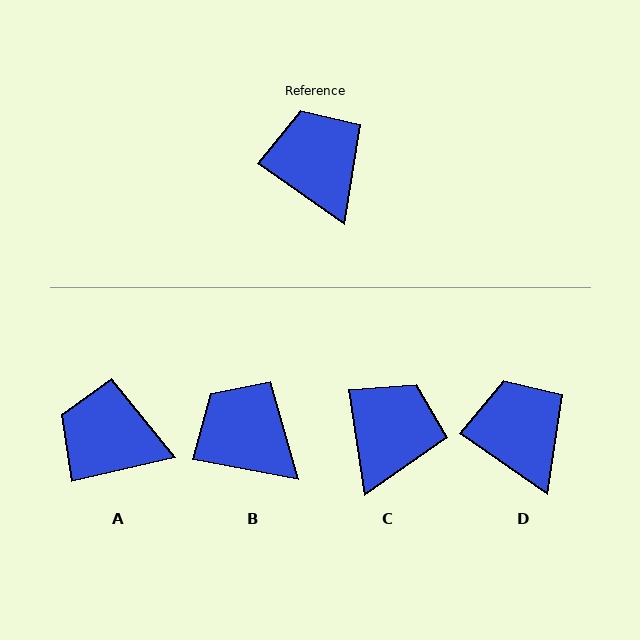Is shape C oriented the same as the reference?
No, it is off by about 46 degrees.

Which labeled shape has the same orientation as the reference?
D.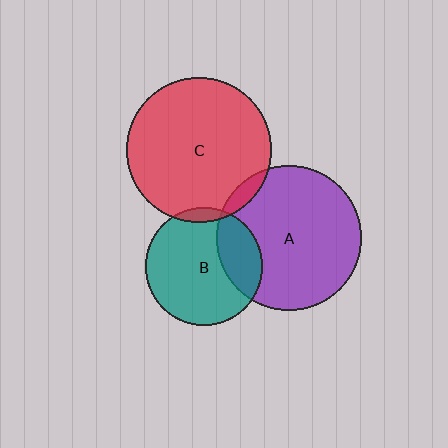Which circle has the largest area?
Circle C (red).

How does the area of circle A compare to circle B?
Approximately 1.5 times.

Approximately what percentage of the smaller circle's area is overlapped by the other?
Approximately 5%.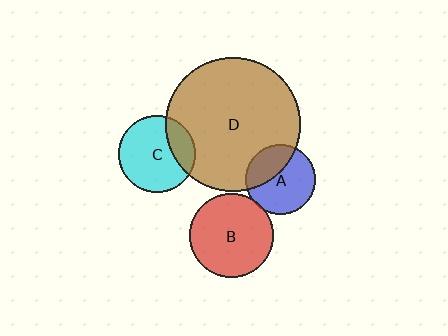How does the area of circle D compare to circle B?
Approximately 2.6 times.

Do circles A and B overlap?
Yes.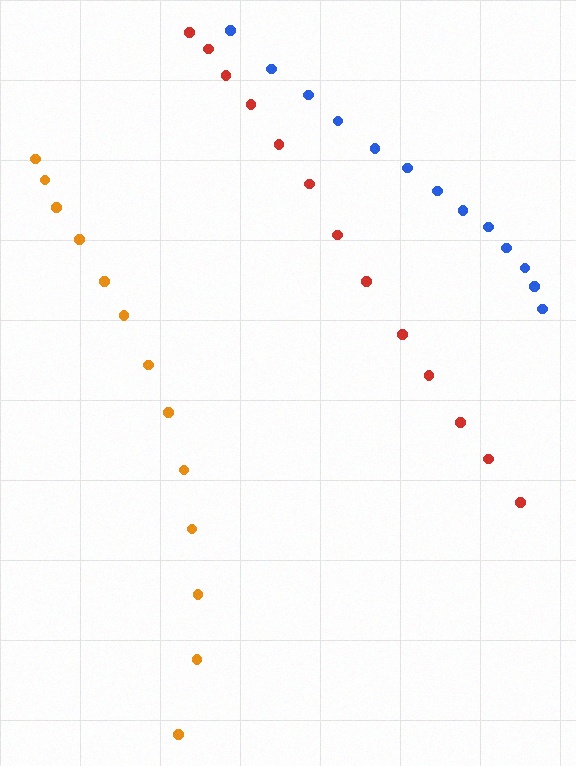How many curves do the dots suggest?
There are 3 distinct paths.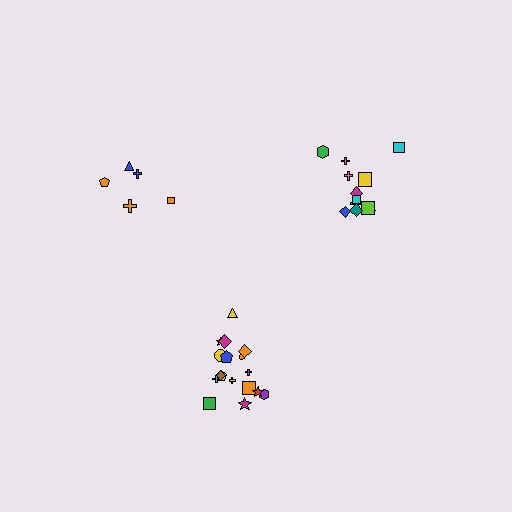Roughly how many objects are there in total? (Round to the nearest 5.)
Roughly 35 objects in total.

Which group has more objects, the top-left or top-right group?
The top-right group.